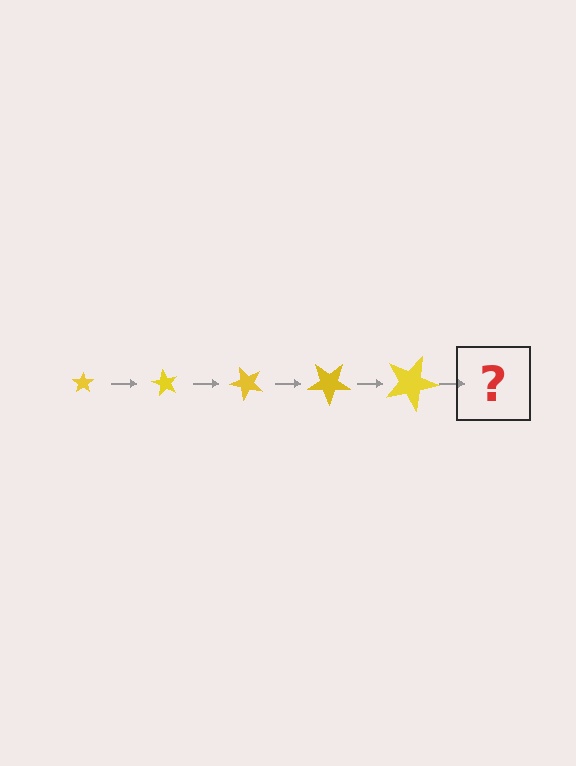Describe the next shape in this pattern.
It should be a star, larger than the previous one and rotated 300 degrees from the start.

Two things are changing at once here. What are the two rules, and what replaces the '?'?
The two rules are that the star grows larger each step and it rotates 60 degrees each step. The '?' should be a star, larger than the previous one and rotated 300 degrees from the start.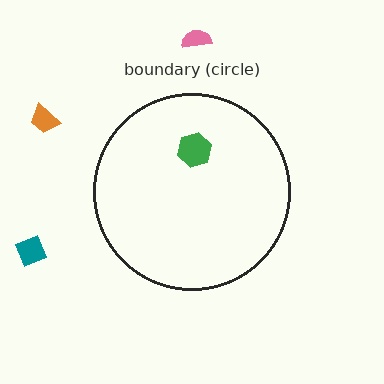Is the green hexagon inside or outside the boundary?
Inside.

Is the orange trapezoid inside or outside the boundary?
Outside.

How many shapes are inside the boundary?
1 inside, 3 outside.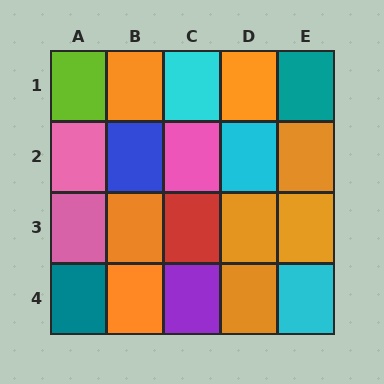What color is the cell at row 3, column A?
Pink.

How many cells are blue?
1 cell is blue.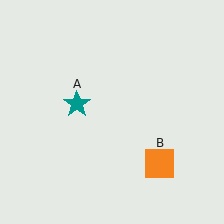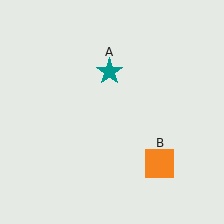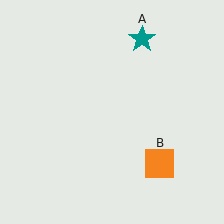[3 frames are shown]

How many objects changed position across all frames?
1 object changed position: teal star (object A).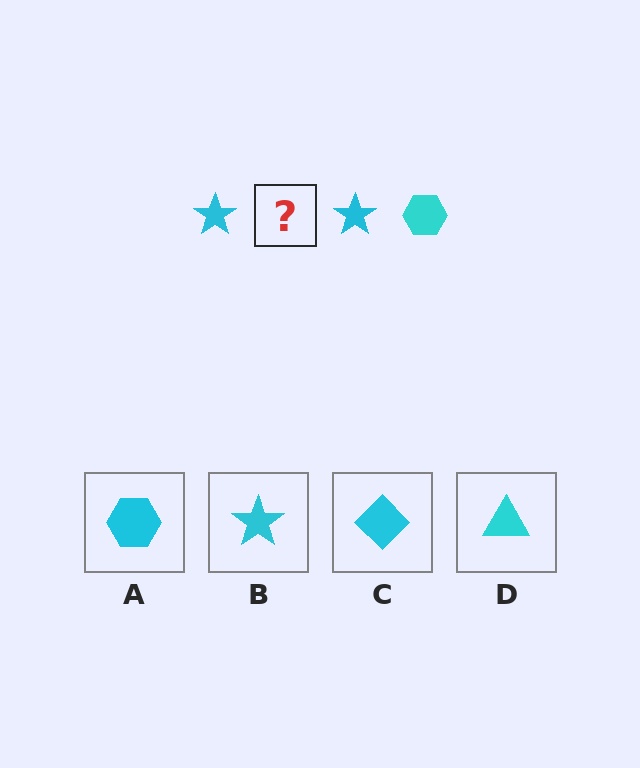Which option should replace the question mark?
Option A.